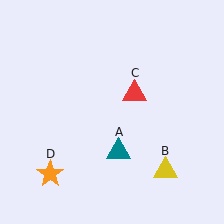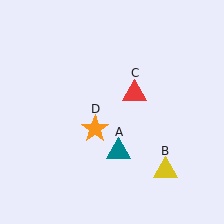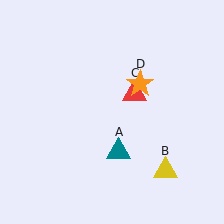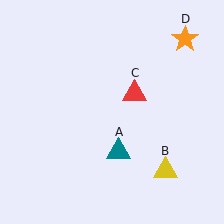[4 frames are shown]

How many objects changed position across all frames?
1 object changed position: orange star (object D).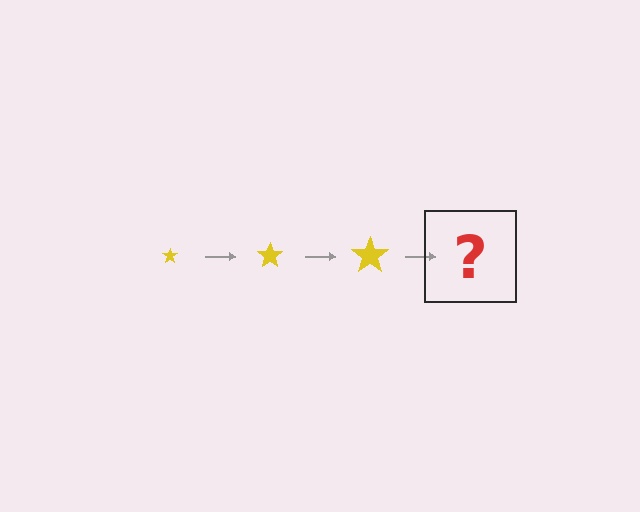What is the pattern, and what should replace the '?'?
The pattern is that the star gets progressively larger each step. The '?' should be a yellow star, larger than the previous one.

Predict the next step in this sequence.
The next step is a yellow star, larger than the previous one.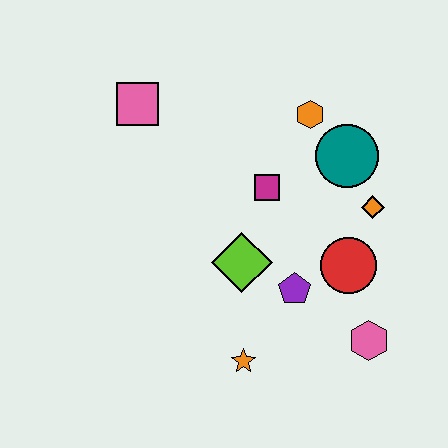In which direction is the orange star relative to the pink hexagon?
The orange star is to the left of the pink hexagon.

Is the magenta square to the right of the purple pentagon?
No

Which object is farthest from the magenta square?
The pink hexagon is farthest from the magenta square.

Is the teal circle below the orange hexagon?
Yes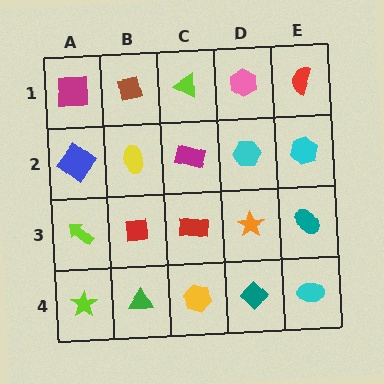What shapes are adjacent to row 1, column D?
A cyan hexagon (row 2, column D), a lime triangle (row 1, column C), a red semicircle (row 1, column E).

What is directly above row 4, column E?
A teal ellipse.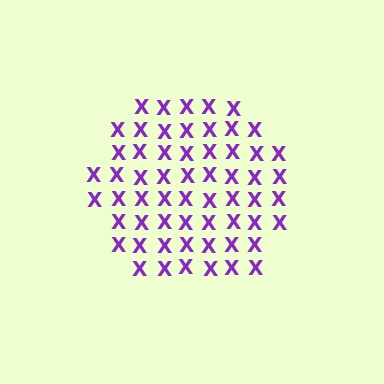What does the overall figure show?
The overall figure shows a hexagon.